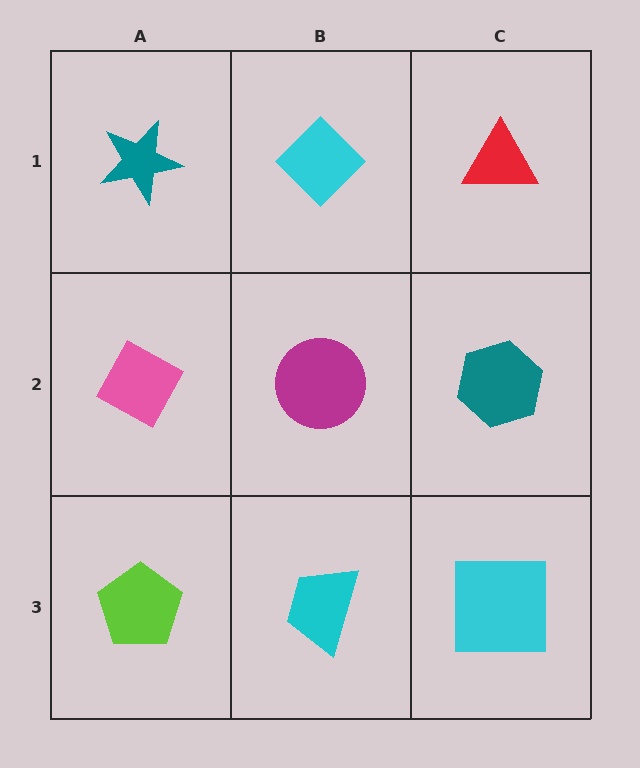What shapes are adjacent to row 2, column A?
A teal star (row 1, column A), a lime pentagon (row 3, column A), a magenta circle (row 2, column B).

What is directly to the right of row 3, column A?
A cyan trapezoid.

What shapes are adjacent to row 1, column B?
A magenta circle (row 2, column B), a teal star (row 1, column A), a red triangle (row 1, column C).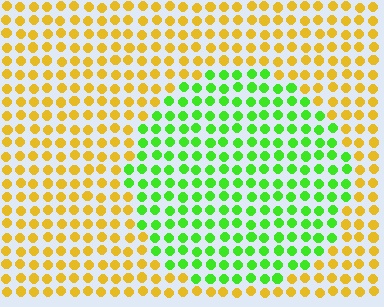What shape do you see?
I see a circle.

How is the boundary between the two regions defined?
The boundary is defined purely by a slight shift in hue (about 66 degrees). Spacing, size, and orientation are identical on both sides.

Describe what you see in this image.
The image is filled with small yellow elements in a uniform arrangement. A circle-shaped region is visible where the elements are tinted to a slightly different hue, forming a subtle color boundary.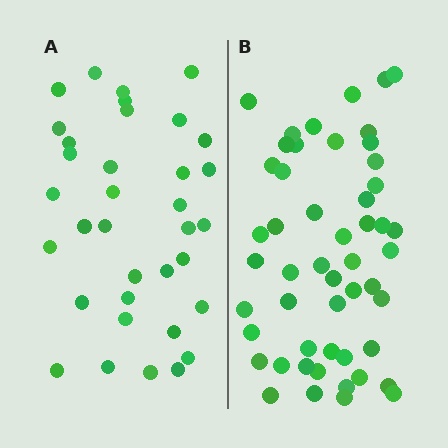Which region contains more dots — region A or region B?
Region B (the right region) has more dots.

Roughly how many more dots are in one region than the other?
Region B has approximately 15 more dots than region A.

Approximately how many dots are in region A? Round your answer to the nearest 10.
About 40 dots. (The exact count is 35, which rounds to 40.)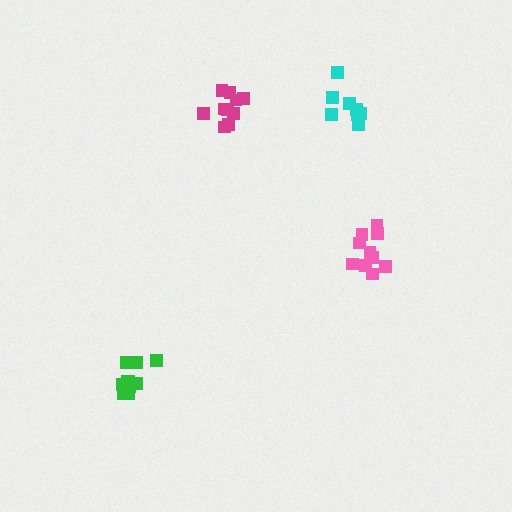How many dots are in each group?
Group 1: 8 dots, Group 2: 11 dots, Group 3: 10 dots, Group 4: 10 dots (39 total).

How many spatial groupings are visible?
There are 4 spatial groupings.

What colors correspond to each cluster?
The clusters are colored: cyan, green, pink, magenta.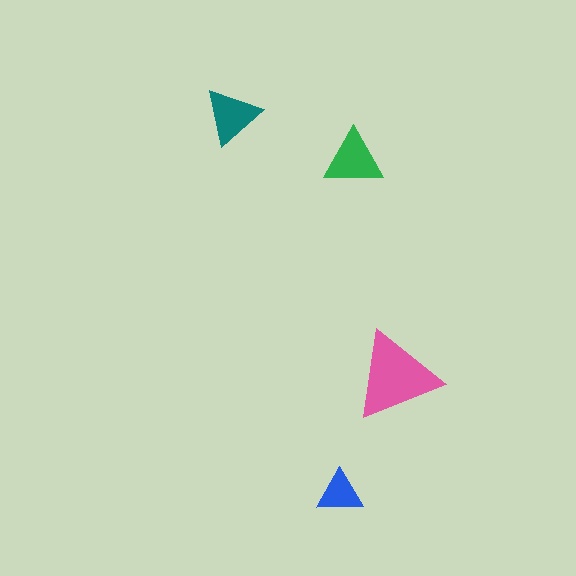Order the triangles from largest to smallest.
the pink one, the green one, the teal one, the blue one.